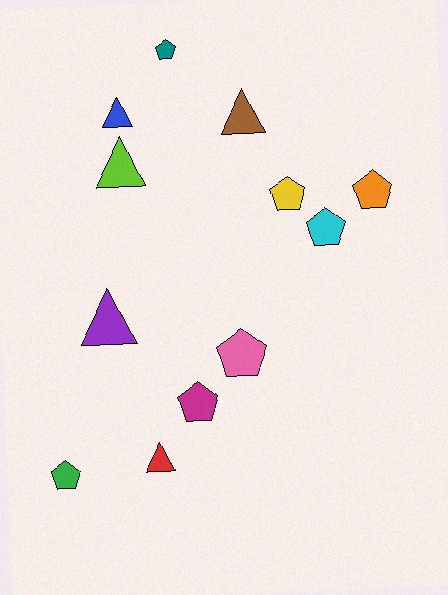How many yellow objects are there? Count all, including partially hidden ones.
There is 1 yellow object.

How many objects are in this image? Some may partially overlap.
There are 12 objects.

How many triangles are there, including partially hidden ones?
There are 5 triangles.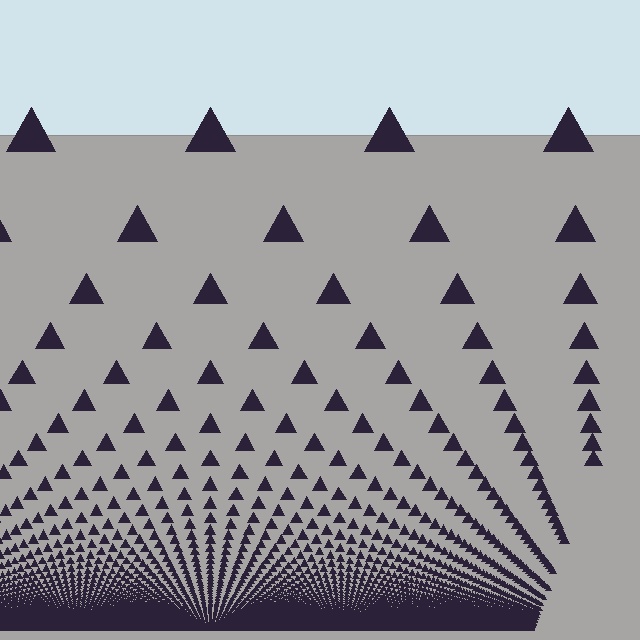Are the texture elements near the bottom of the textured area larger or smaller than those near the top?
Smaller. The gradient is inverted — elements near the bottom are smaller and denser.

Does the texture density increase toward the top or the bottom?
Density increases toward the bottom.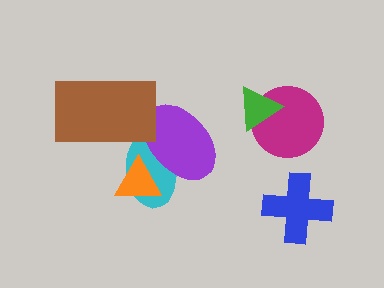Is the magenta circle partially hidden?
Yes, it is partially covered by another shape.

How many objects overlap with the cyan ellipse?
3 objects overlap with the cyan ellipse.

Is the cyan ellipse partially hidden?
Yes, it is partially covered by another shape.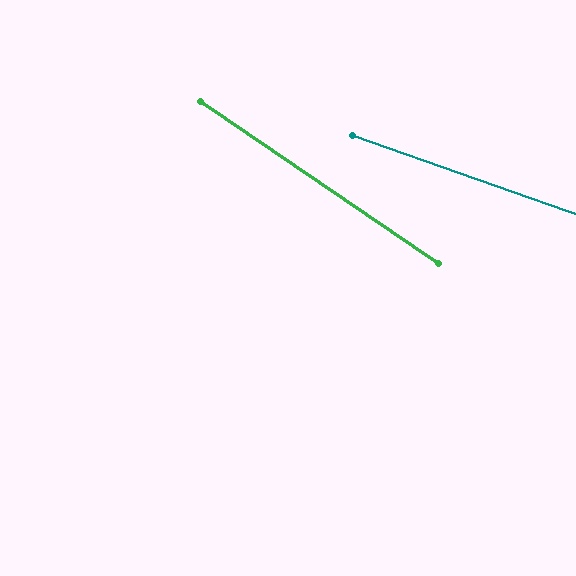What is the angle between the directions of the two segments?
Approximately 15 degrees.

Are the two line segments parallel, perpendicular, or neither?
Neither parallel nor perpendicular — they differ by about 15°.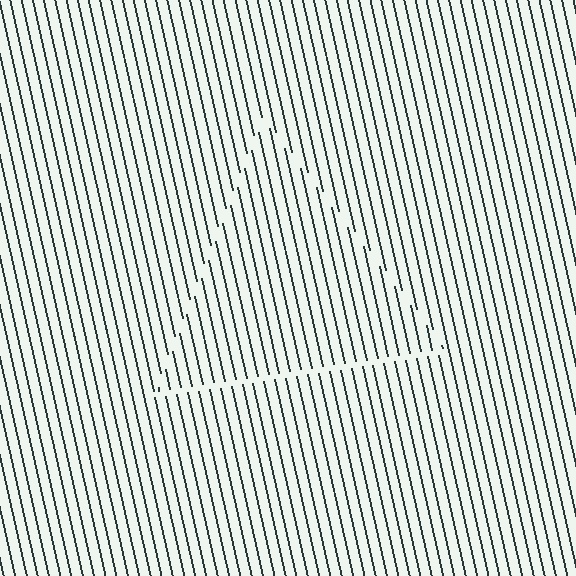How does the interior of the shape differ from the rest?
The interior of the shape contains the same grating, shifted by half a period — the contour is defined by the phase discontinuity where line-ends from the inner and outer gratings abut.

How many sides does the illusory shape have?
3 sides — the line-ends trace a triangle.